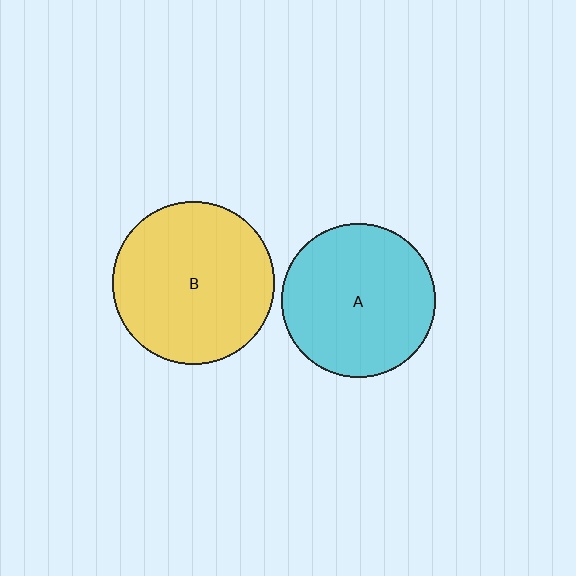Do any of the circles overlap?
No, none of the circles overlap.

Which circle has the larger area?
Circle B (yellow).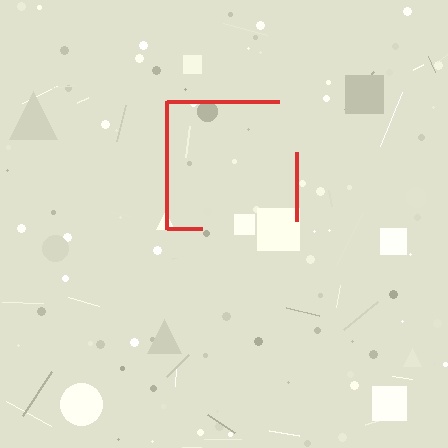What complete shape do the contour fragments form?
The contour fragments form a square.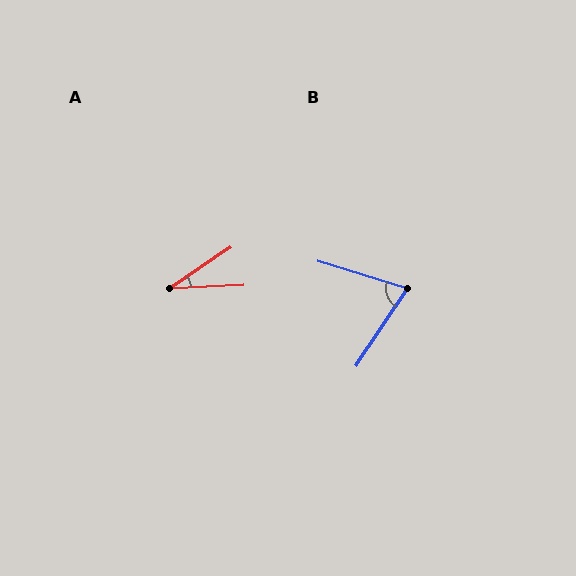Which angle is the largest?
B, at approximately 74 degrees.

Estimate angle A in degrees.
Approximately 31 degrees.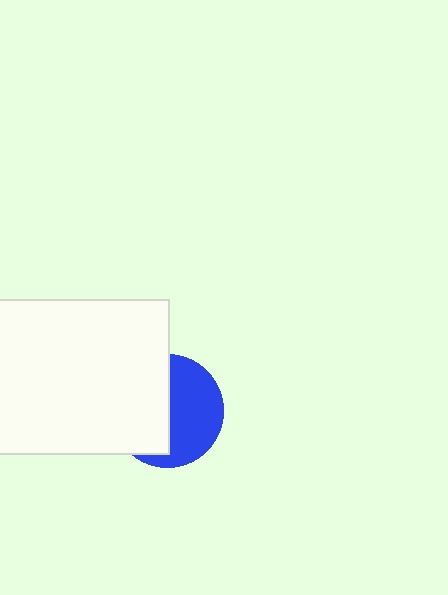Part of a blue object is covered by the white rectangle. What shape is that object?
It is a circle.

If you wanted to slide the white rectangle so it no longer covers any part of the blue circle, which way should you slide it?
Slide it left — that is the most direct way to separate the two shapes.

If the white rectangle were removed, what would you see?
You would see the complete blue circle.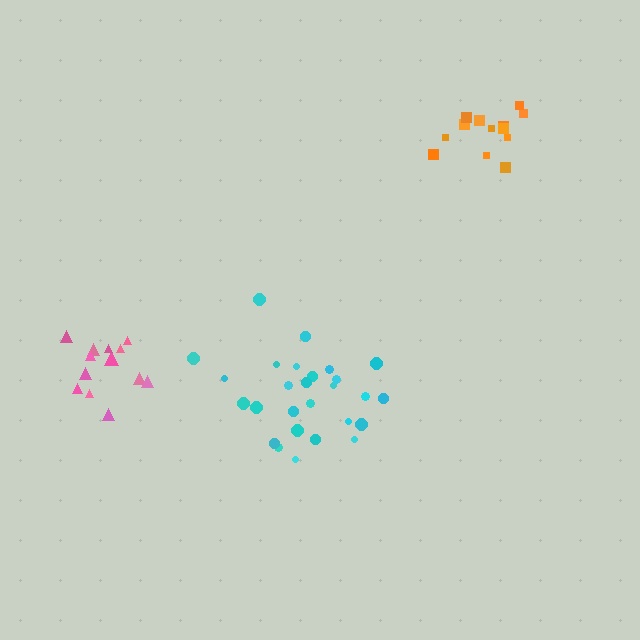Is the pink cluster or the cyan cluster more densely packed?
Pink.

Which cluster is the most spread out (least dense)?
Cyan.